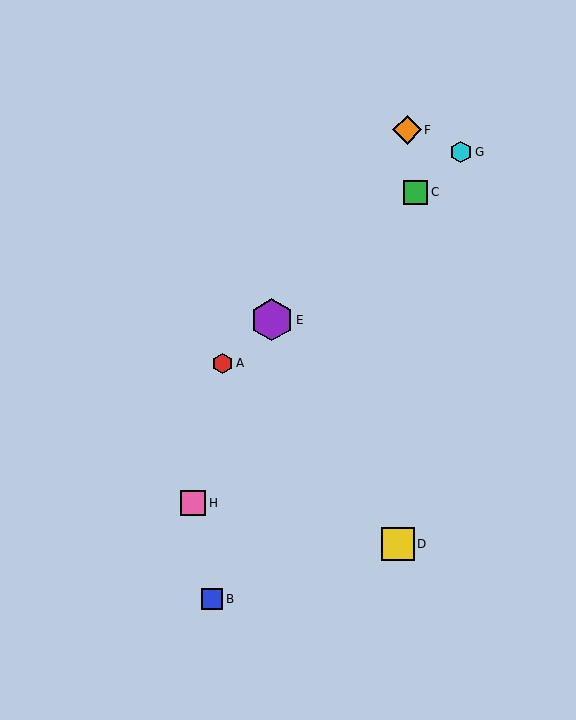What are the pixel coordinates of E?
Object E is at (272, 320).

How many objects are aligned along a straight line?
4 objects (A, C, E, G) are aligned along a straight line.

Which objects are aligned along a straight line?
Objects A, C, E, G are aligned along a straight line.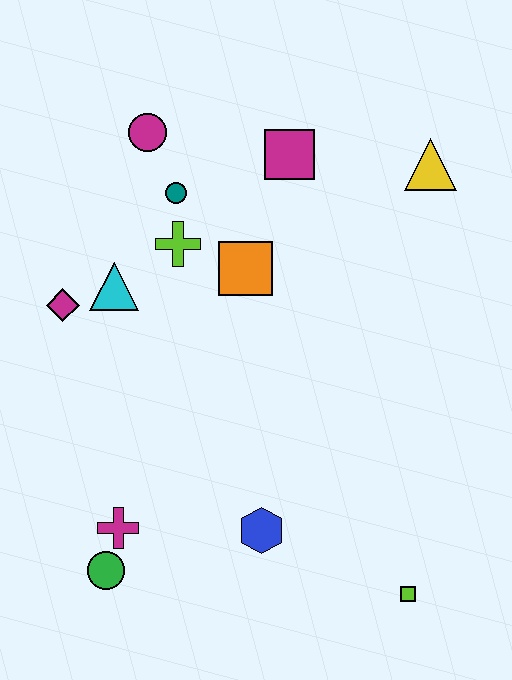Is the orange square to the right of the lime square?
No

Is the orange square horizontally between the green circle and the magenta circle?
No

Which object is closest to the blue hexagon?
The magenta cross is closest to the blue hexagon.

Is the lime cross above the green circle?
Yes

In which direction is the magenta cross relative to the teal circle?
The magenta cross is below the teal circle.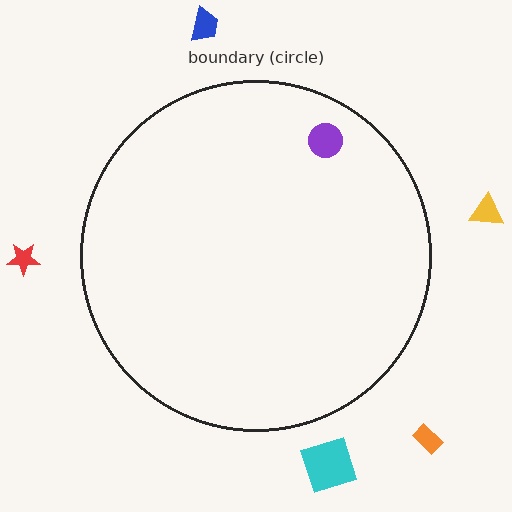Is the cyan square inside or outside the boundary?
Outside.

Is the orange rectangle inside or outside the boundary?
Outside.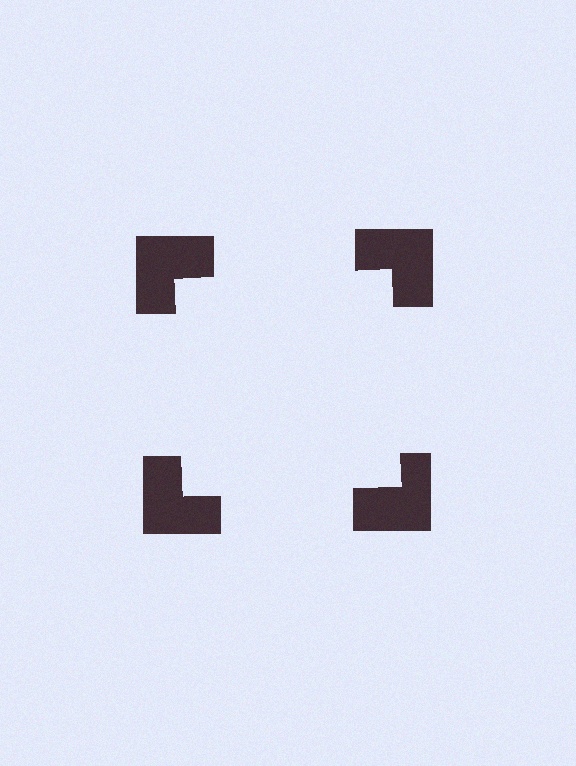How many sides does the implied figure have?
4 sides.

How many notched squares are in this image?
There are 4 — one at each vertex of the illusory square.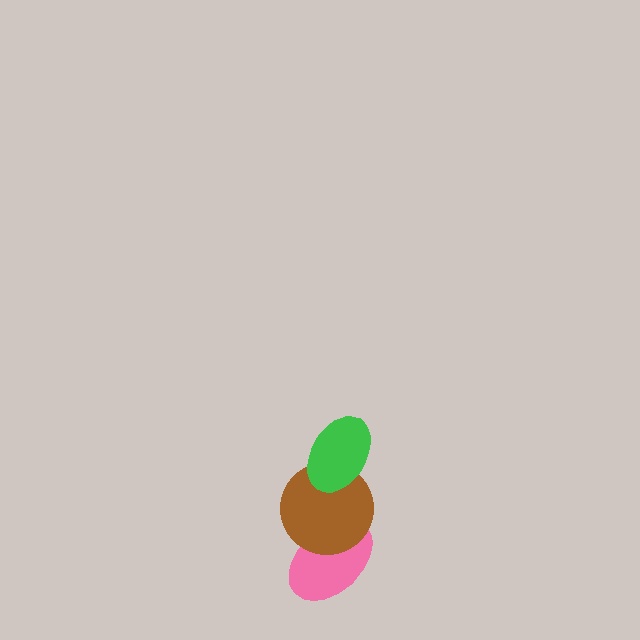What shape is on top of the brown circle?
The green ellipse is on top of the brown circle.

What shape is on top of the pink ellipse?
The brown circle is on top of the pink ellipse.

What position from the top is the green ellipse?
The green ellipse is 1st from the top.